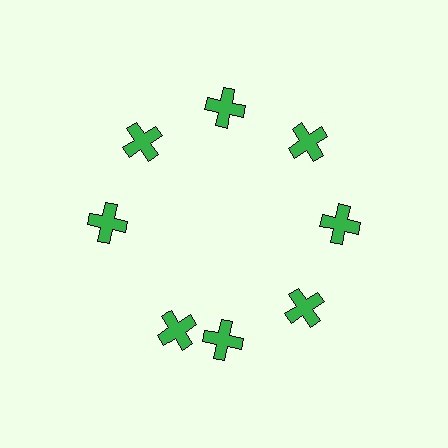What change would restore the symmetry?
The symmetry would be restored by rotating it back into even spacing with its neighbors so that all 8 crosses sit at equal angles and equal distance from the center.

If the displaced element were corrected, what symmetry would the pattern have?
It would have 8-fold rotational symmetry — the pattern would map onto itself every 45 degrees.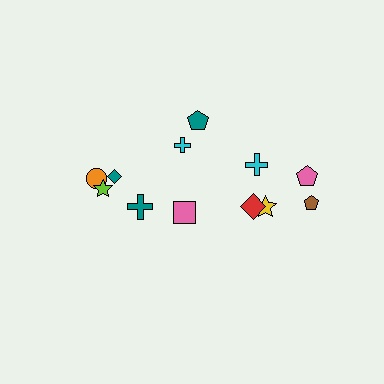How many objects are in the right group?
There are 7 objects.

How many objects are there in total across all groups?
There are 12 objects.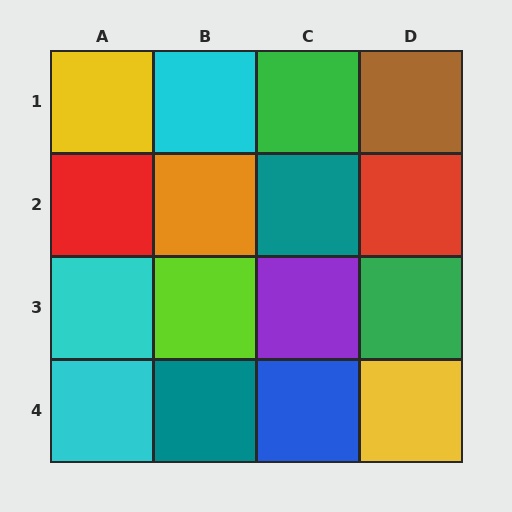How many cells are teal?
2 cells are teal.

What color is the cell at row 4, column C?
Blue.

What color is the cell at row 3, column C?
Purple.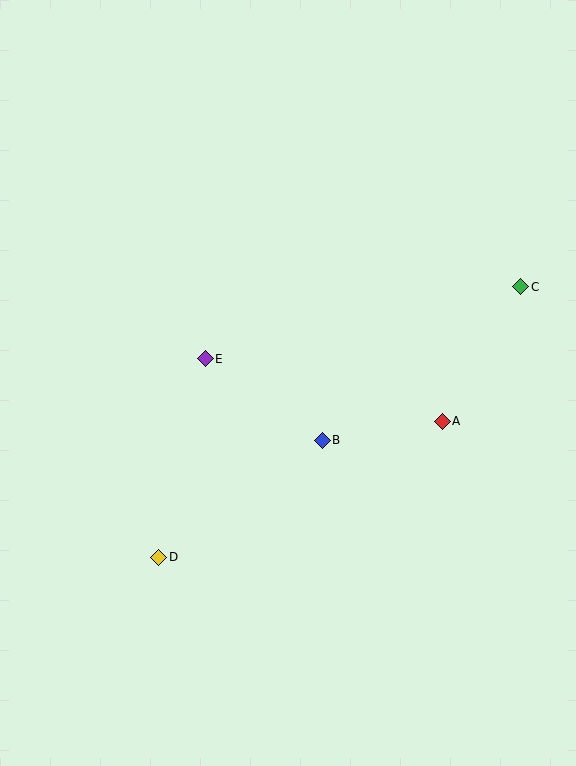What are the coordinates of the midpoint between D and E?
The midpoint between D and E is at (182, 458).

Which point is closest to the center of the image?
Point B at (322, 440) is closest to the center.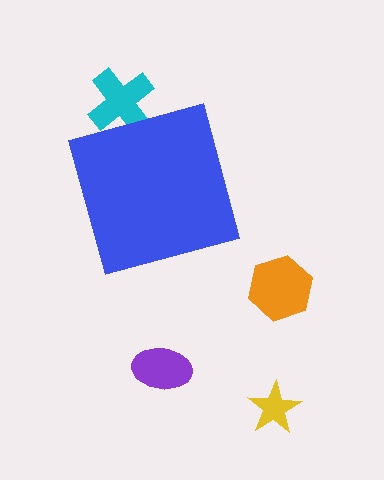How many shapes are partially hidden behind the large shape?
1 shape is partially hidden.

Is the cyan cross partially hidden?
Yes, the cyan cross is partially hidden behind the blue diamond.